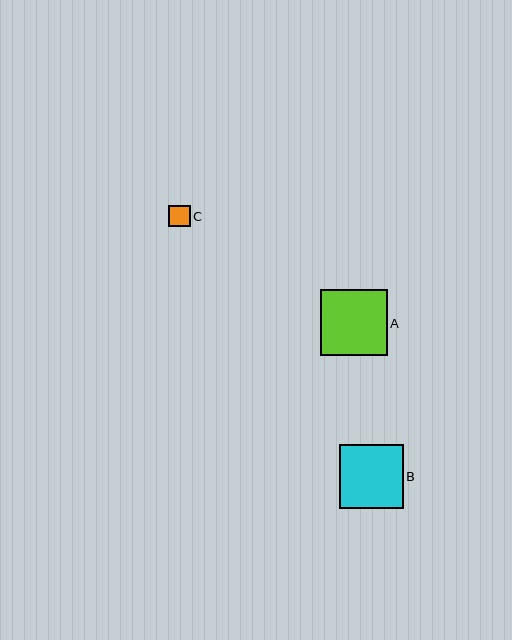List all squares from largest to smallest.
From largest to smallest: A, B, C.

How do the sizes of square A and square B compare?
Square A and square B are approximately the same size.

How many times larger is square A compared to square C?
Square A is approximately 3.1 times the size of square C.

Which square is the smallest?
Square C is the smallest with a size of approximately 21 pixels.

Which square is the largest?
Square A is the largest with a size of approximately 66 pixels.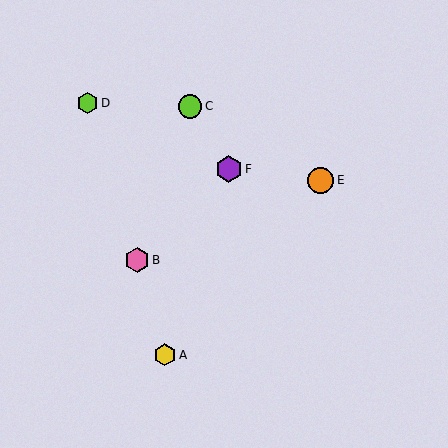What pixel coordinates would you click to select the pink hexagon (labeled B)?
Click at (137, 260) to select the pink hexagon B.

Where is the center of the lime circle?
The center of the lime circle is at (190, 106).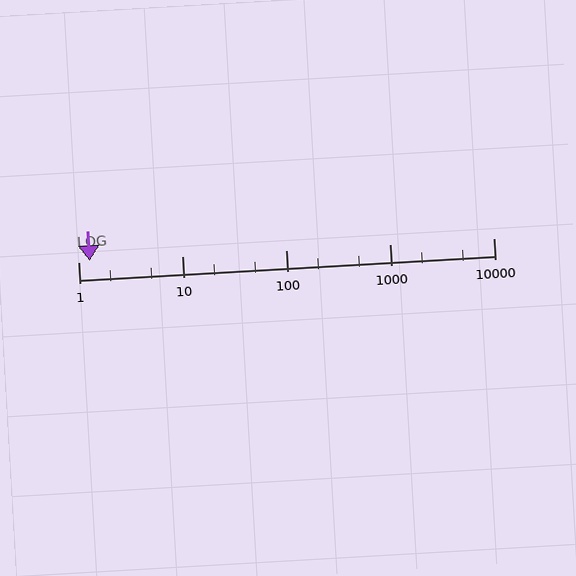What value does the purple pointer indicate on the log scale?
The pointer indicates approximately 1.3.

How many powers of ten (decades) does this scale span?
The scale spans 4 decades, from 1 to 10000.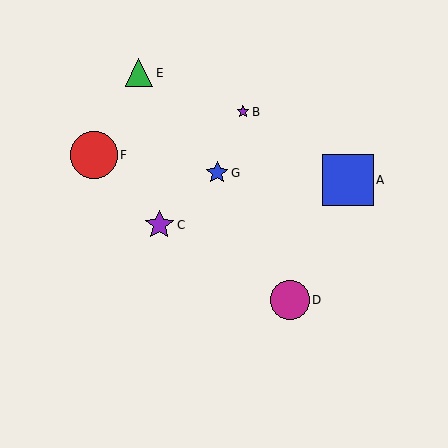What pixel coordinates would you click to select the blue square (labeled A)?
Click at (348, 180) to select the blue square A.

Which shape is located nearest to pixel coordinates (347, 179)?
The blue square (labeled A) at (348, 180) is nearest to that location.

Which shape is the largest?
The blue square (labeled A) is the largest.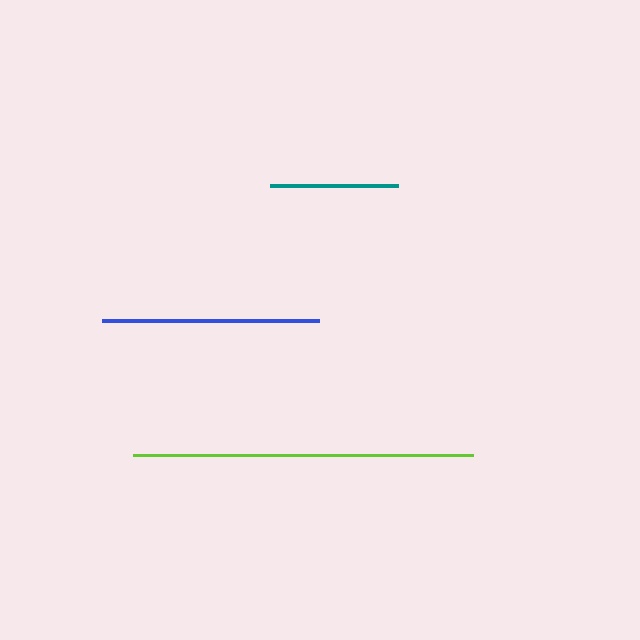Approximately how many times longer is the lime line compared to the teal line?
The lime line is approximately 2.6 times the length of the teal line.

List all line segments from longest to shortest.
From longest to shortest: lime, blue, teal.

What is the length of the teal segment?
The teal segment is approximately 129 pixels long.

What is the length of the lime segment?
The lime segment is approximately 340 pixels long.